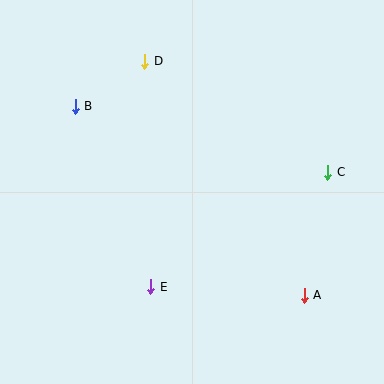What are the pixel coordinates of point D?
Point D is at (145, 61).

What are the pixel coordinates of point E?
Point E is at (151, 287).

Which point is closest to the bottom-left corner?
Point E is closest to the bottom-left corner.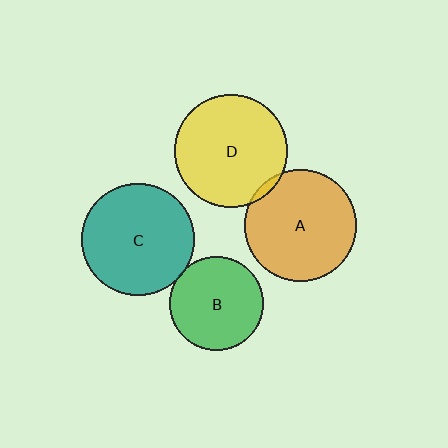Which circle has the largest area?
Circle D (yellow).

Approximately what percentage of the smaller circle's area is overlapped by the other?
Approximately 5%.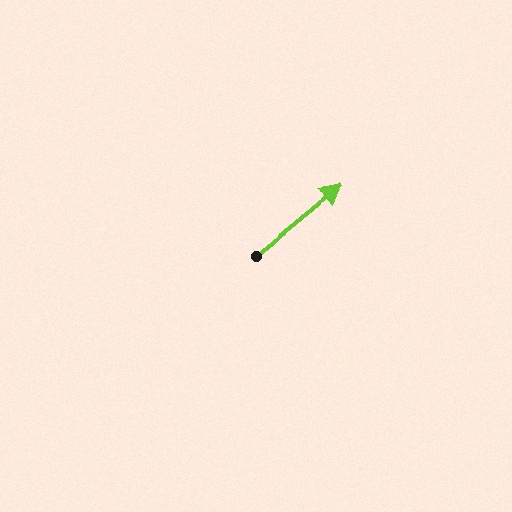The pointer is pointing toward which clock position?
Roughly 2 o'clock.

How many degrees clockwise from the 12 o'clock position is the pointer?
Approximately 51 degrees.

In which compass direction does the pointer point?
Northeast.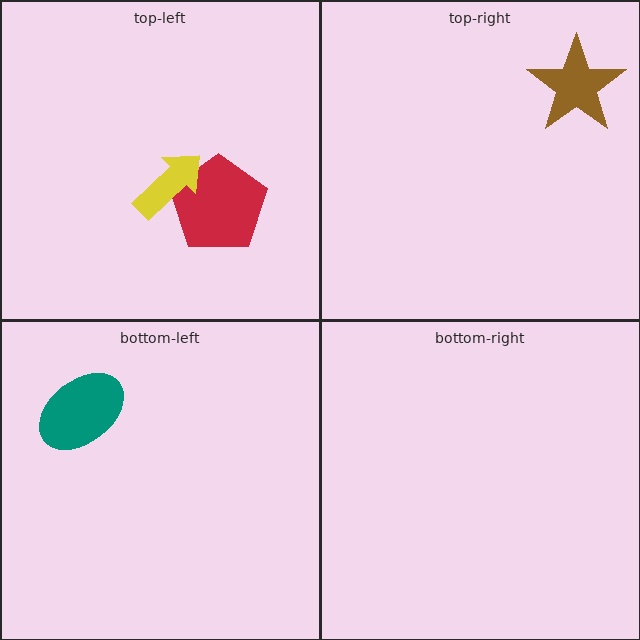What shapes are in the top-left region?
The red pentagon, the yellow arrow.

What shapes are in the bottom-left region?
The teal ellipse.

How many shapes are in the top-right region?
1.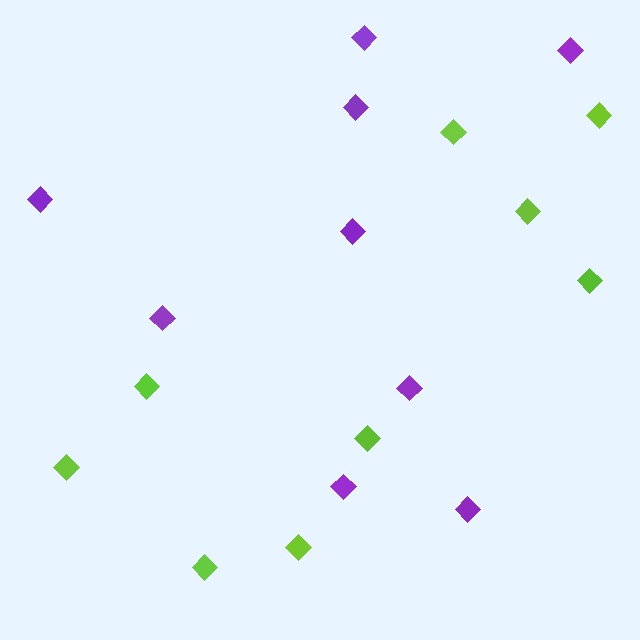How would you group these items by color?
There are 2 groups: one group of lime diamonds (9) and one group of purple diamonds (9).